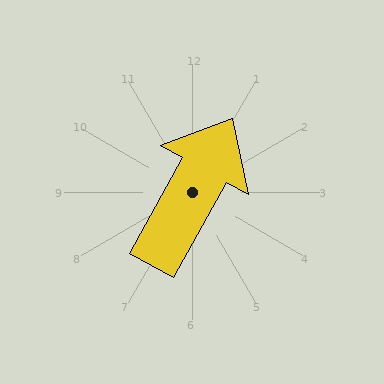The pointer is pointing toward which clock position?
Roughly 1 o'clock.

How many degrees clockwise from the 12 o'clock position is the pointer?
Approximately 29 degrees.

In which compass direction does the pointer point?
Northeast.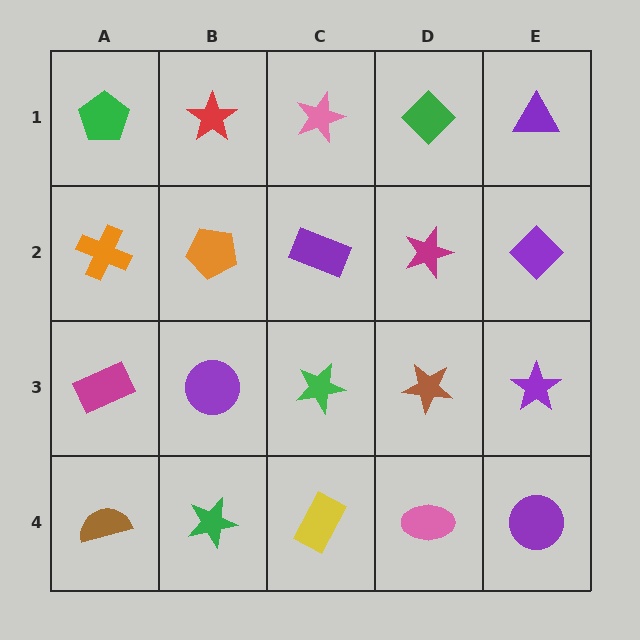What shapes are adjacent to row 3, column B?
An orange pentagon (row 2, column B), a green star (row 4, column B), a magenta rectangle (row 3, column A), a green star (row 3, column C).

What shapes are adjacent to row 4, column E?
A purple star (row 3, column E), a pink ellipse (row 4, column D).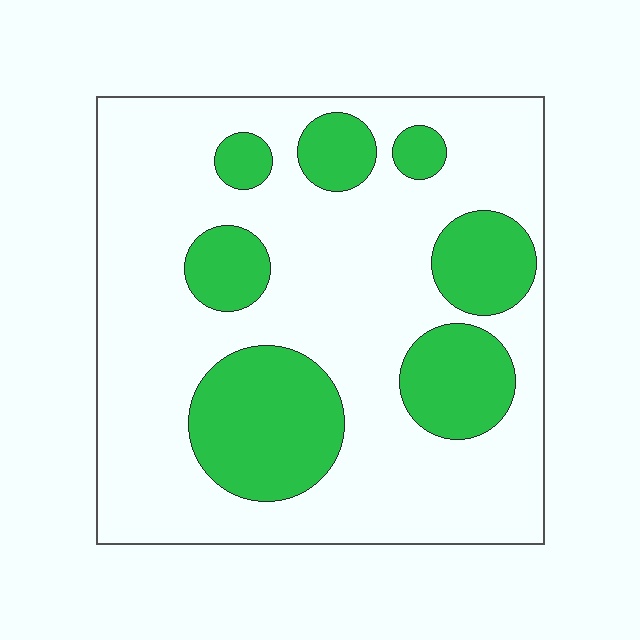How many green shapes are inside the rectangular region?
7.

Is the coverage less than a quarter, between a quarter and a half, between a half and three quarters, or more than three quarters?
Between a quarter and a half.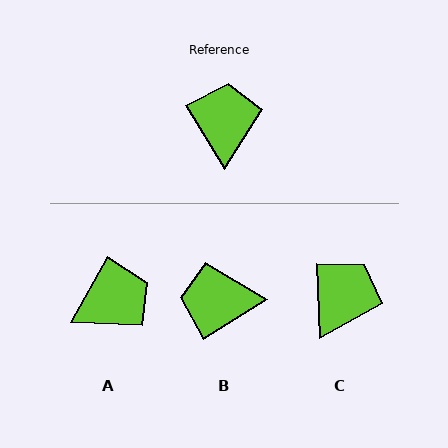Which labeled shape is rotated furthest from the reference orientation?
B, about 91 degrees away.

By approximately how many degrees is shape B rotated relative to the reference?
Approximately 91 degrees counter-clockwise.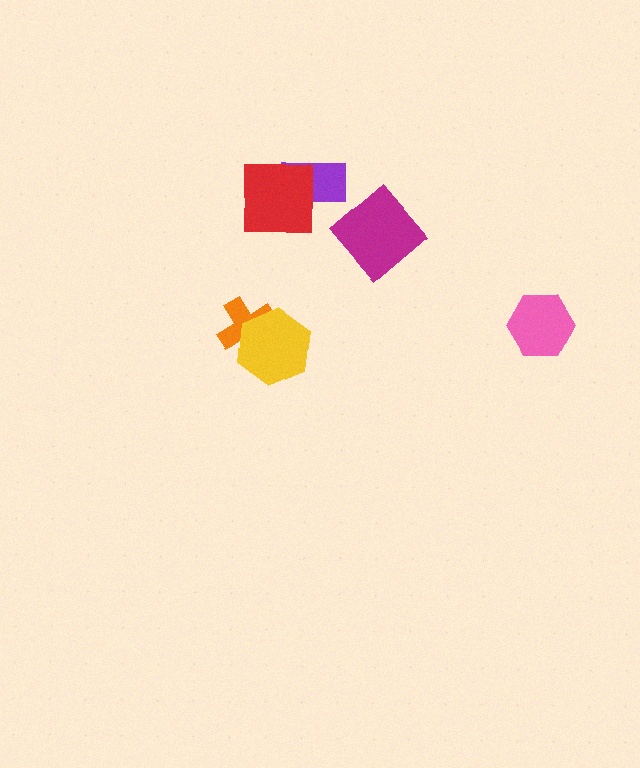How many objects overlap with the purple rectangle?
1 object overlaps with the purple rectangle.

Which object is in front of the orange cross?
The yellow hexagon is in front of the orange cross.